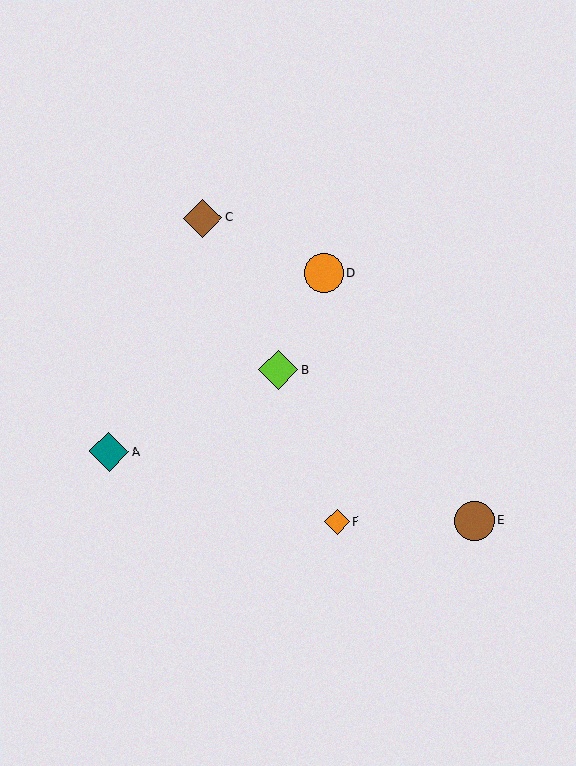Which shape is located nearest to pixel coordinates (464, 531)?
The brown circle (labeled E) at (475, 521) is nearest to that location.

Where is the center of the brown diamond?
The center of the brown diamond is at (202, 218).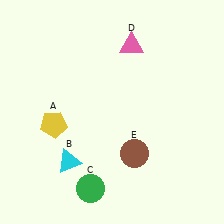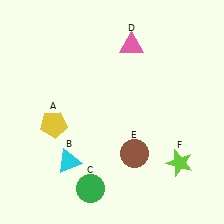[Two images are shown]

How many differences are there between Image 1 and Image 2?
There is 1 difference between the two images.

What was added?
A lime star (F) was added in Image 2.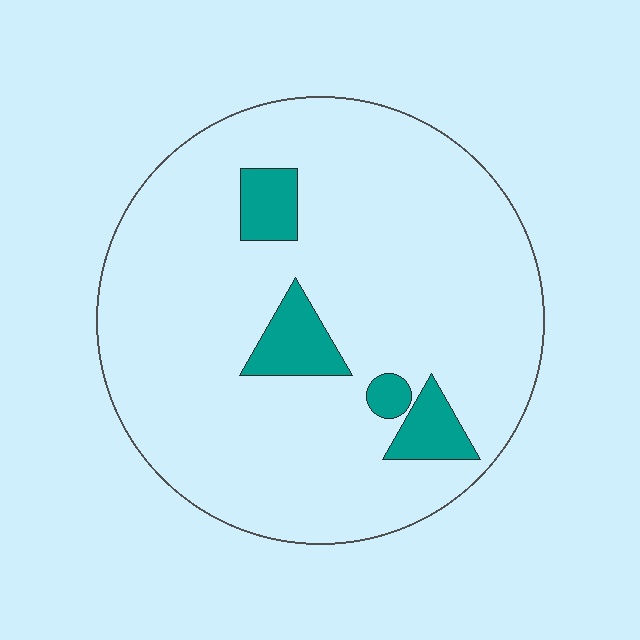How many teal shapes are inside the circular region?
4.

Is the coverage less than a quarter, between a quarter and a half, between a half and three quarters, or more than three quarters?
Less than a quarter.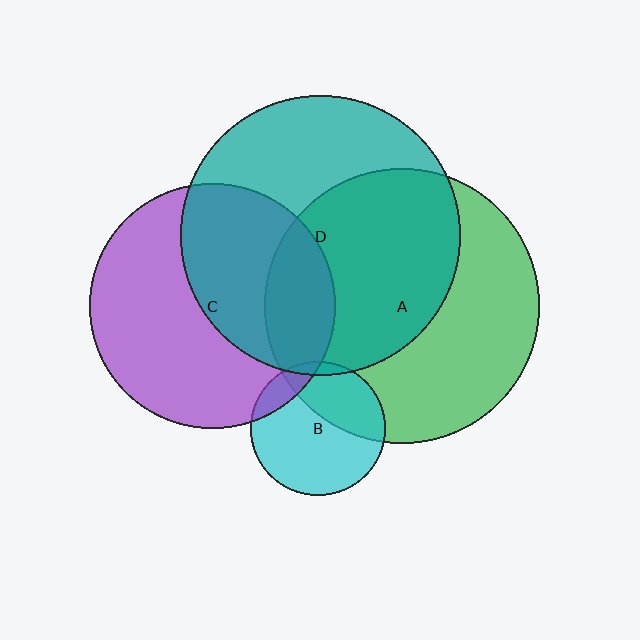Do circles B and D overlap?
Yes.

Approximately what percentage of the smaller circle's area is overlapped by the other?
Approximately 5%.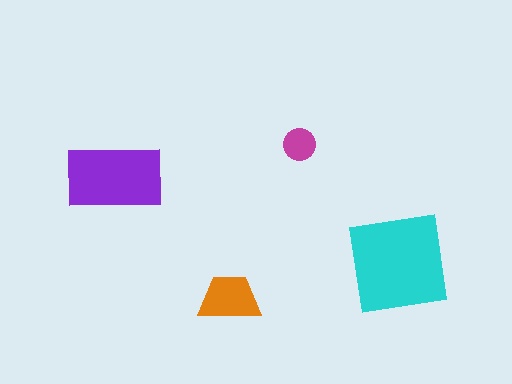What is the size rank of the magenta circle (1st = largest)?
4th.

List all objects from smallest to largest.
The magenta circle, the orange trapezoid, the purple rectangle, the cyan square.